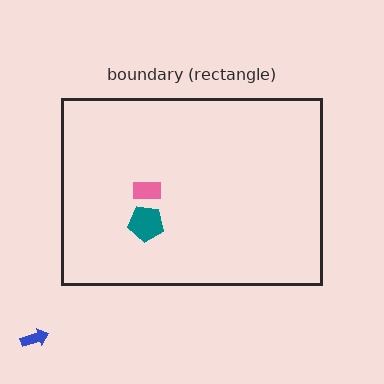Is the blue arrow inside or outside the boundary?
Outside.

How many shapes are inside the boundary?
2 inside, 1 outside.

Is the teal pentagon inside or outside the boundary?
Inside.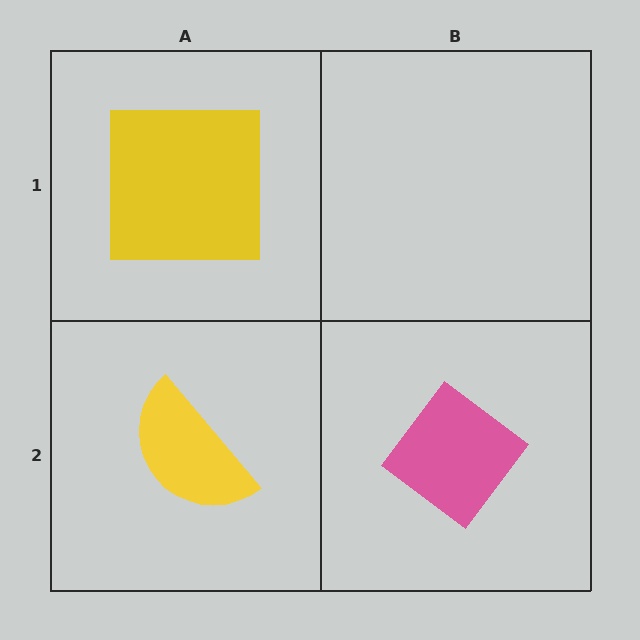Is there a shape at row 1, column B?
No, that cell is empty.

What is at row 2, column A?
A yellow semicircle.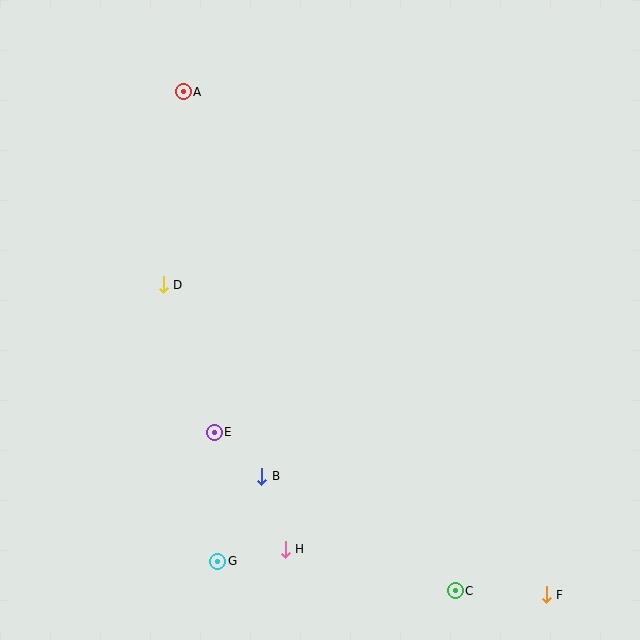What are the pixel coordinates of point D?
Point D is at (163, 285).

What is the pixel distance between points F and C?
The distance between F and C is 91 pixels.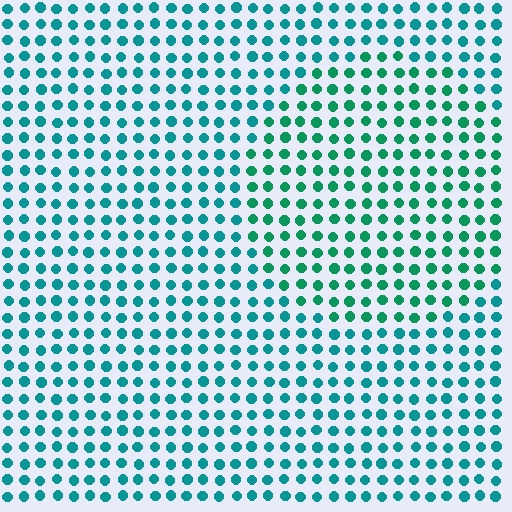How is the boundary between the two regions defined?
The boundary is defined purely by a slight shift in hue (about 25 degrees). Spacing, size, and orientation are identical on both sides.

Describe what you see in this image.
The image is filled with small teal elements in a uniform arrangement. A circle-shaped region is visible where the elements are tinted to a slightly different hue, forming a subtle color boundary.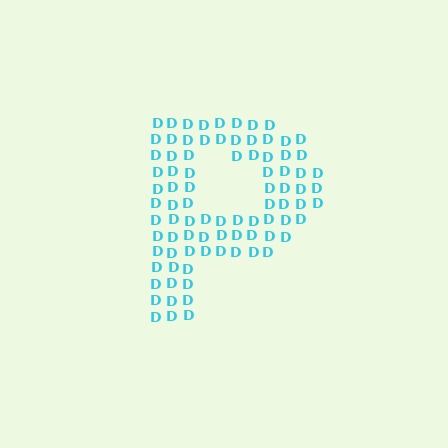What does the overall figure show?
The overall figure shows the letter P.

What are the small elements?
The small elements are letter D's.